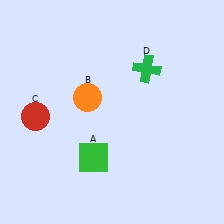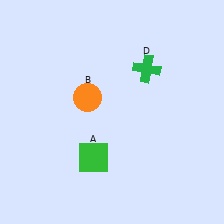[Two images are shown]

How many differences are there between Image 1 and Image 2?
There is 1 difference between the two images.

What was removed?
The red circle (C) was removed in Image 2.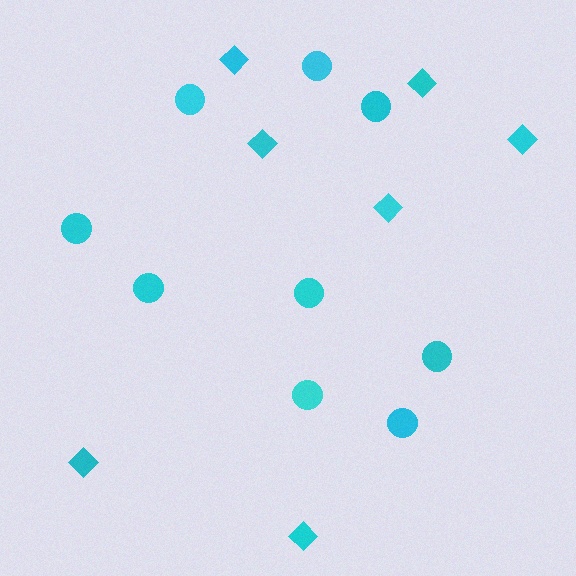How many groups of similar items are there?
There are 2 groups: one group of diamonds (7) and one group of circles (9).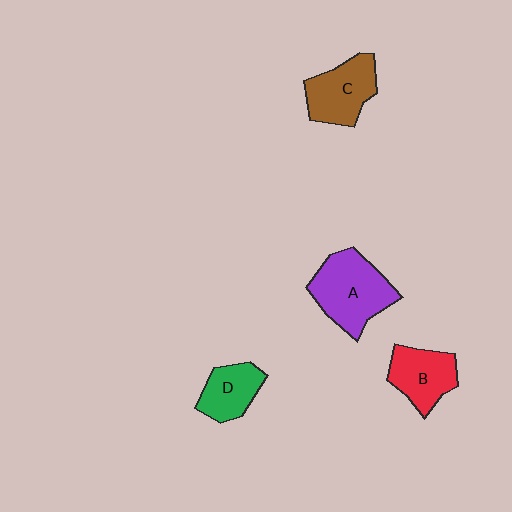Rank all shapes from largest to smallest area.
From largest to smallest: A (purple), C (brown), B (red), D (green).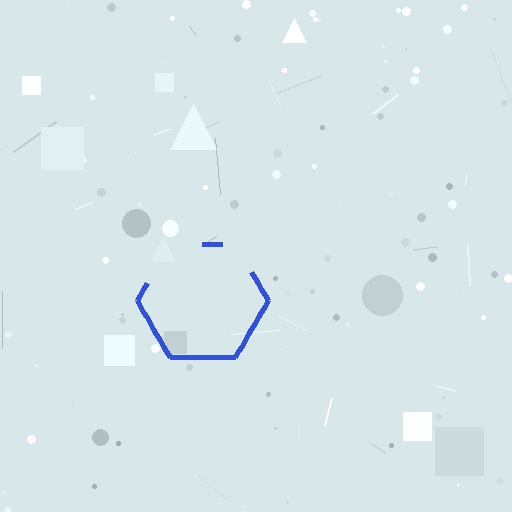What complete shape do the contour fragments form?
The contour fragments form a hexagon.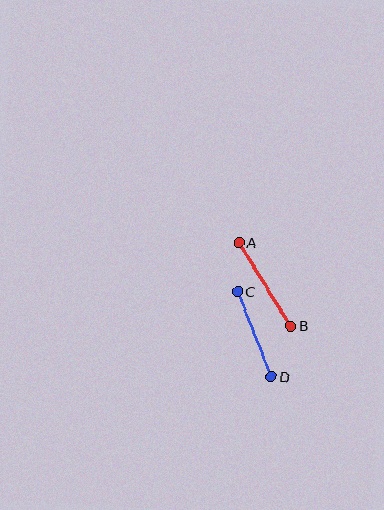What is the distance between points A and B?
The distance is approximately 98 pixels.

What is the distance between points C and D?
The distance is approximately 91 pixels.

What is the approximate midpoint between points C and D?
The midpoint is at approximately (254, 334) pixels.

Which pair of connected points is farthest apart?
Points A and B are farthest apart.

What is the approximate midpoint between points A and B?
The midpoint is at approximately (265, 284) pixels.